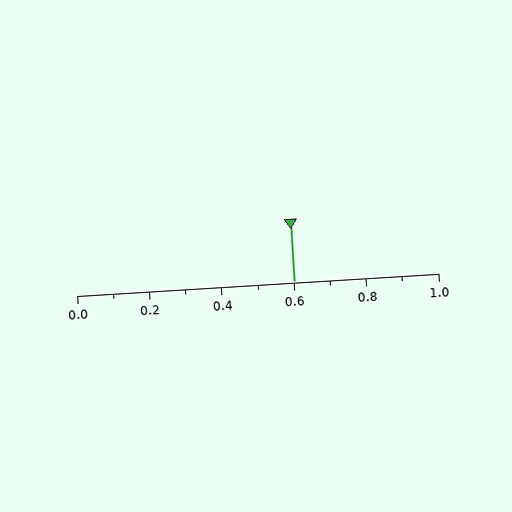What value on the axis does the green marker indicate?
The marker indicates approximately 0.6.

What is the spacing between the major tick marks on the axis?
The major ticks are spaced 0.2 apart.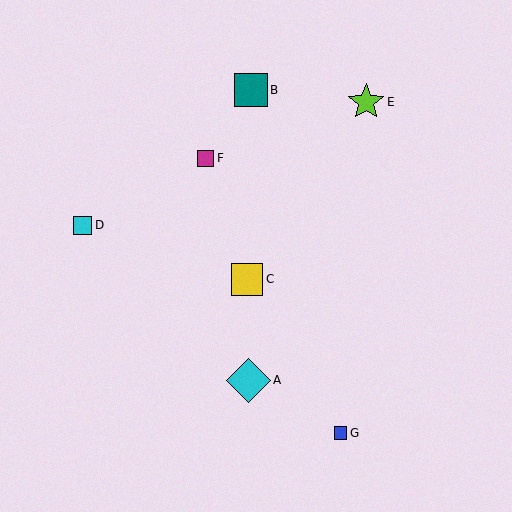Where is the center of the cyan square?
The center of the cyan square is at (83, 225).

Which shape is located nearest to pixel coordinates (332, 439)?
The blue square (labeled G) at (341, 433) is nearest to that location.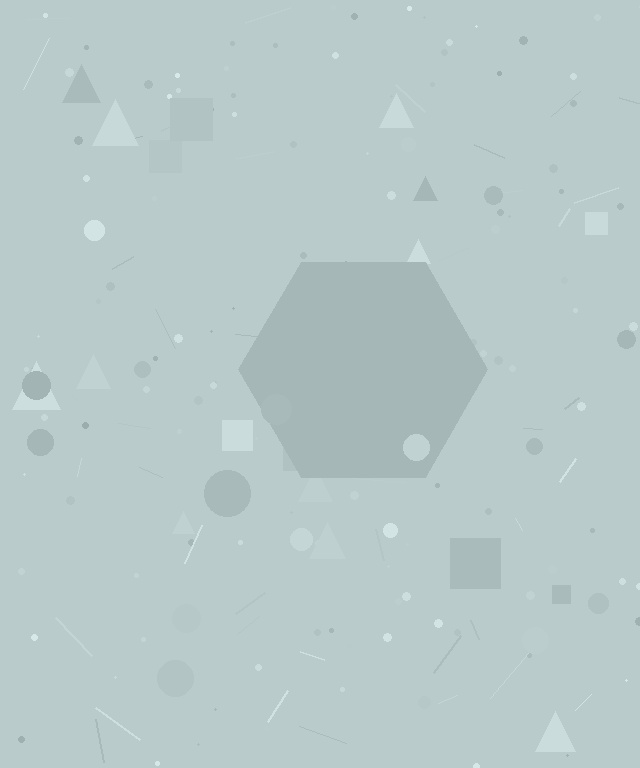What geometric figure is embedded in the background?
A hexagon is embedded in the background.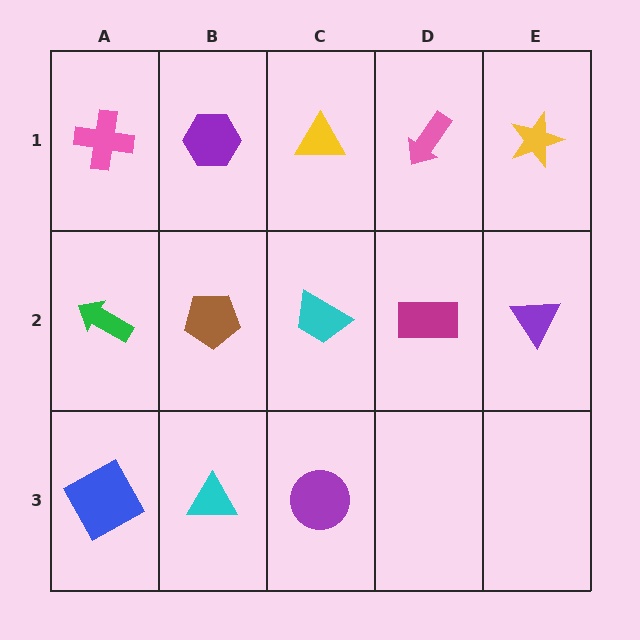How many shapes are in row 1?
5 shapes.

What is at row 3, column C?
A purple circle.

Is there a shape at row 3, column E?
No, that cell is empty.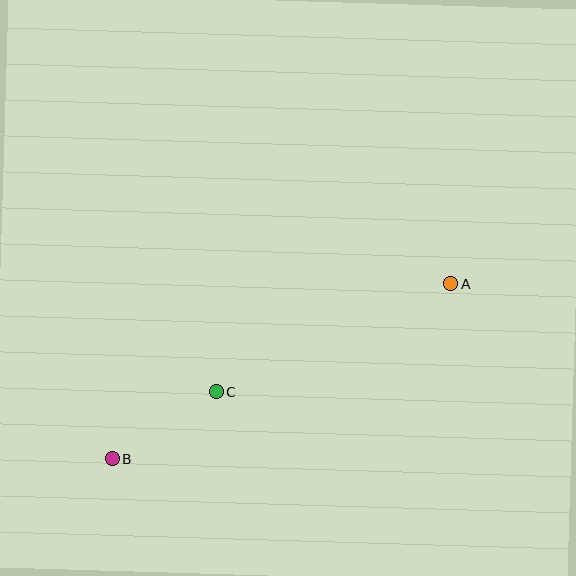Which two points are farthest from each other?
Points A and B are farthest from each other.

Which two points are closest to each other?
Points B and C are closest to each other.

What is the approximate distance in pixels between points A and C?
The distance between A and C is approximately 258 pixels.